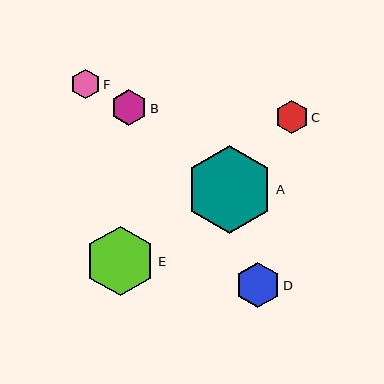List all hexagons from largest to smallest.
From largest to smallest: A, E, D, B, C, F.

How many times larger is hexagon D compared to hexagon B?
Hexagon D is approximately 1.2 times the size of hexagon B.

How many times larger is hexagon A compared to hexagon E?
Hexagon A is approximately 1.3 times the size of hexagon E.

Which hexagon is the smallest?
Hexagon F is the smallest with a size of approximately 29 pixels.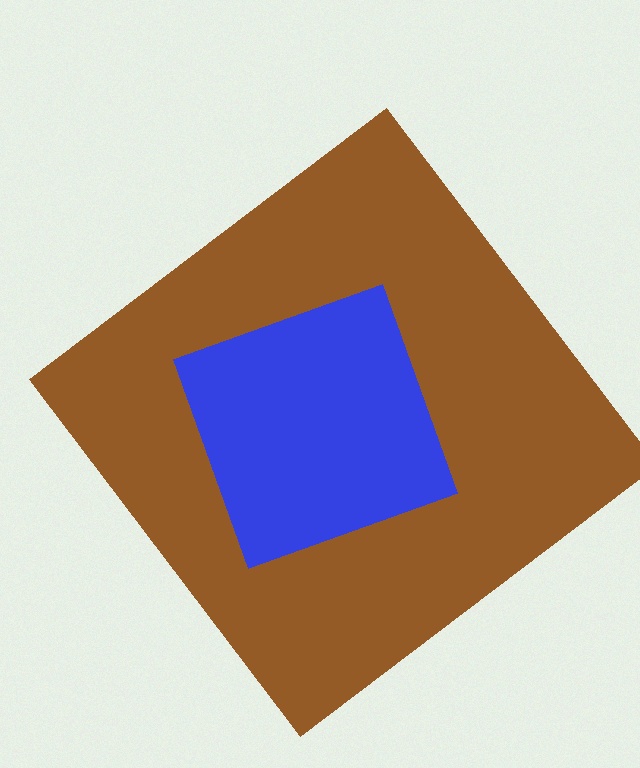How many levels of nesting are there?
2.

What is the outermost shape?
The brown diamond.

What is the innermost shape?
The blue diamond.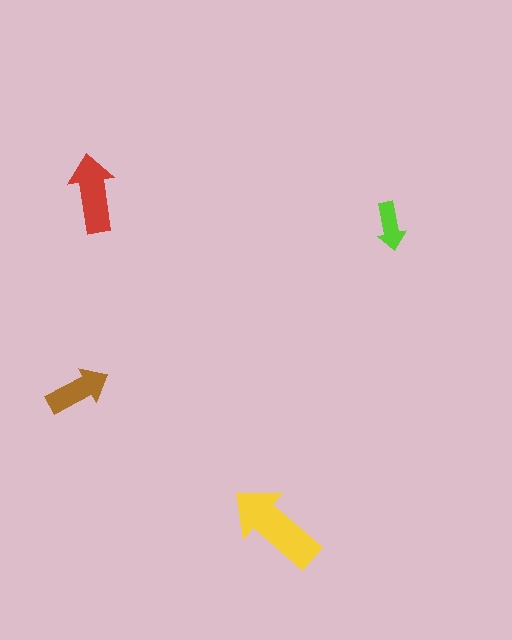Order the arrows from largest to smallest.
the yellow one, the red one, the brown one, the lime one.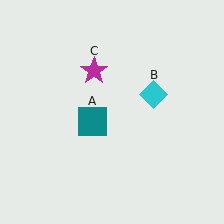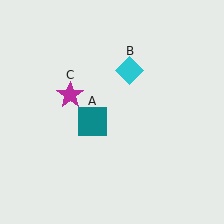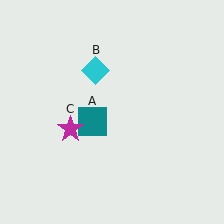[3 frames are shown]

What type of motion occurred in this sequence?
The cyan diamond (object B), magenta star (object C) rotated counterclockwise around the center of the scene.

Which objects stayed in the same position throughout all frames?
Teal square (object A) remained stationary.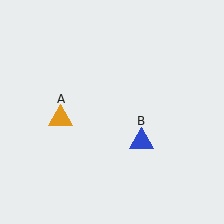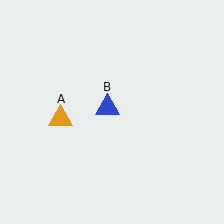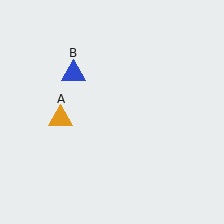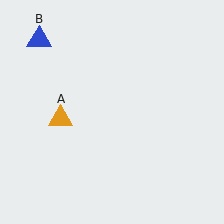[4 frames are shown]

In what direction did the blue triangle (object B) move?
The blue triangle (object B) moved up and to the left.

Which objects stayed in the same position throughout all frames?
Orange triangle (object A) remained stationary.